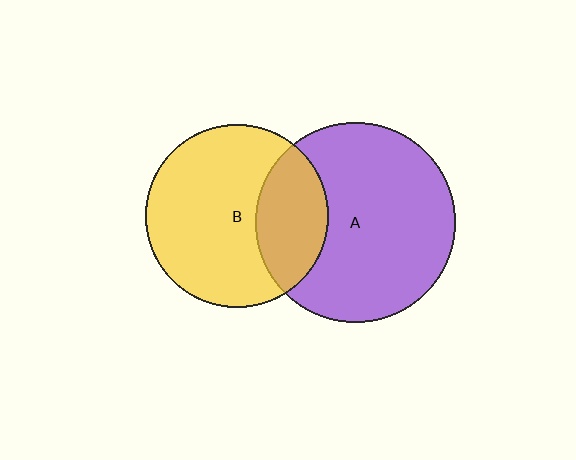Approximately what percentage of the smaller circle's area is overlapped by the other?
Approximately 30%.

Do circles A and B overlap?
Yes.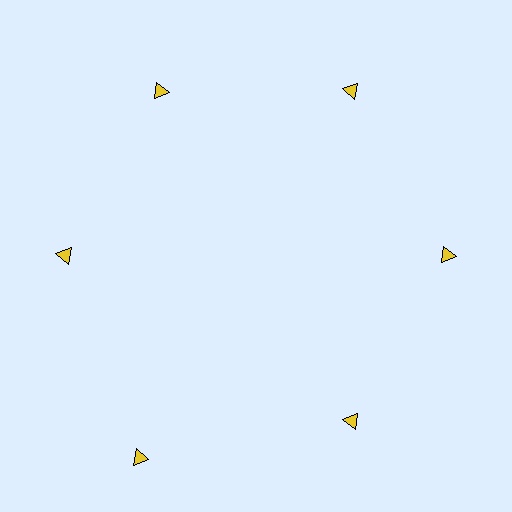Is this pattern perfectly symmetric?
No. The 6 yellow triangles are arranged in a ring, but one element near the 7 o'clock position is pushed outward from the center, breaking the 6-fold rotational symmetry.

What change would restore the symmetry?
The symmetry would be restored by moving it inward, back onto the ring so that all 6 triangles sit at equal angles and equal distance from the center.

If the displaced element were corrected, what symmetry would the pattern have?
It would have 6-fold rotational symmetry — the pattern would map onto itself every 60 degrees.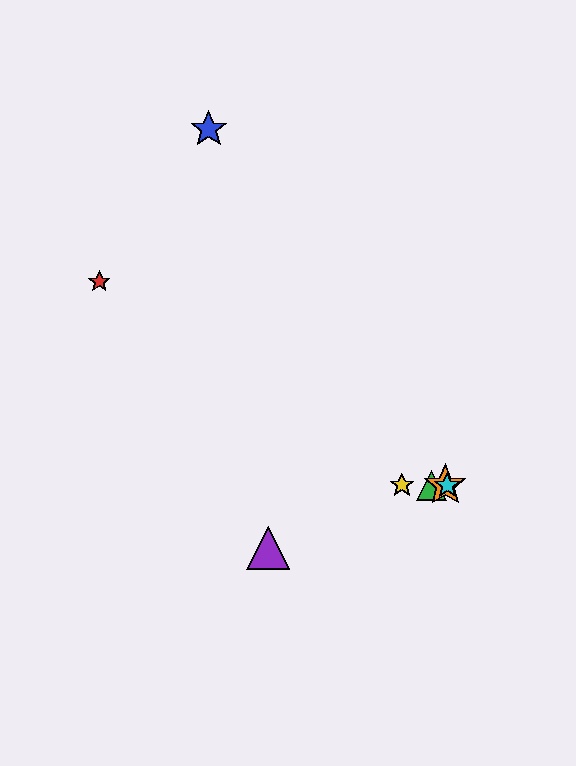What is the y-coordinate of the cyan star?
The cyan star is at y≈485.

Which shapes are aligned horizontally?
The green triangle, the yellow star, the orange star, the cyan star are aligned horizontally.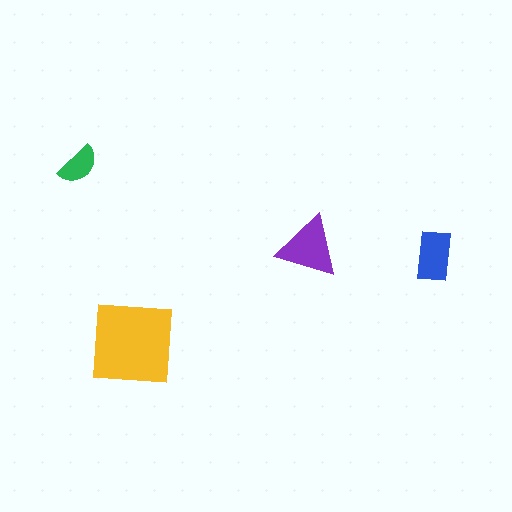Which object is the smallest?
The green semicircle.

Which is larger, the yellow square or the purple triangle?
The yellow square.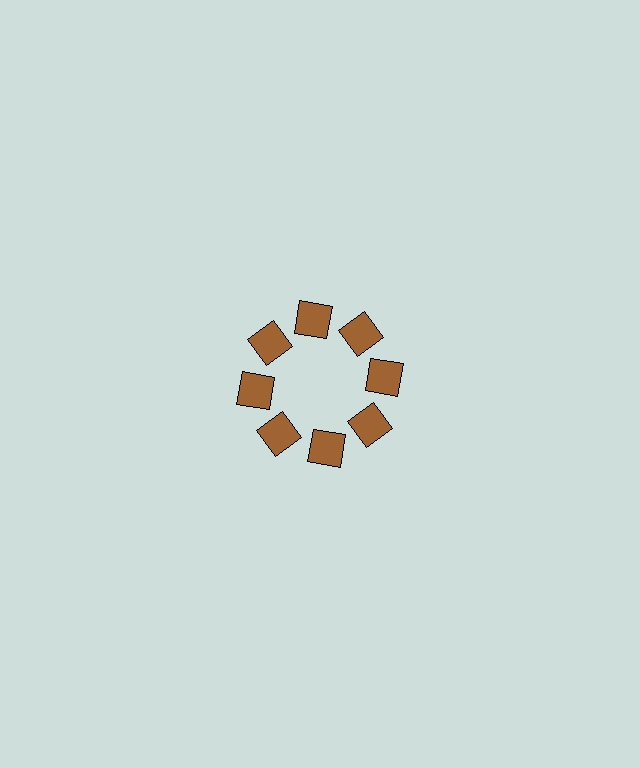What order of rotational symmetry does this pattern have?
This pattern has 8-fold rotational symmetry.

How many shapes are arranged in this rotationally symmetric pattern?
There are 8 shapes, arranged in 8 groups of 1.